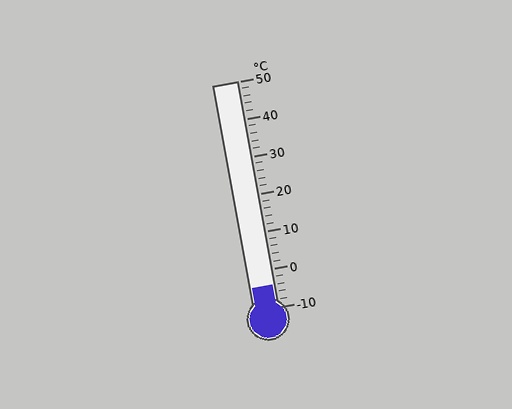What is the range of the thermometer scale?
The thermometer scale ranges from -10°C to 50°C.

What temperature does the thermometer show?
The thermometer shows approximately -4°C.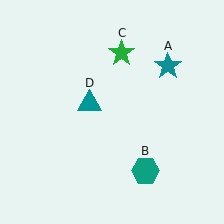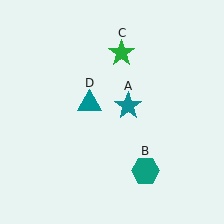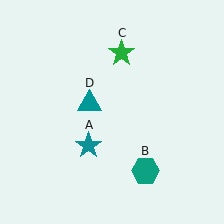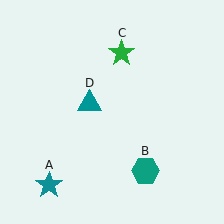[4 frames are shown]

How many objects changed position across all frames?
1 object changed position: teal star (object A).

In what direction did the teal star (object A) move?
The teal star (object A) moved down and to the left.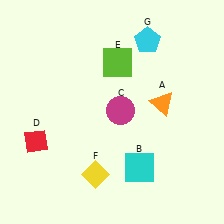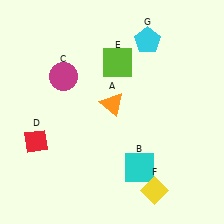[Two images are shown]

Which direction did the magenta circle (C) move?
The magenta circle (C) moved left.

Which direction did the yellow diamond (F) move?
The yellow diamond (F) moved right.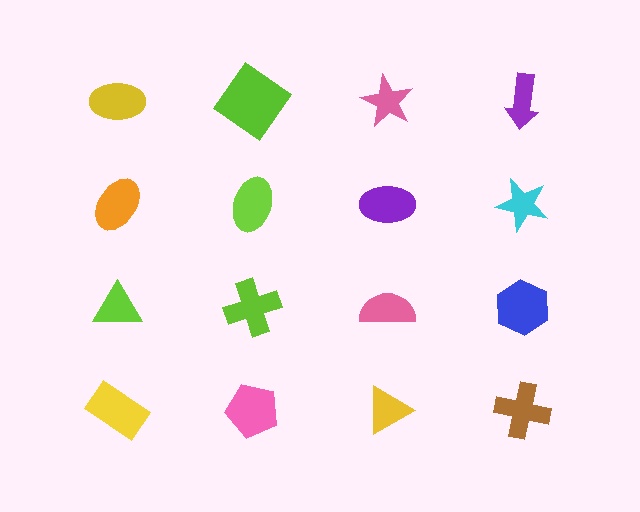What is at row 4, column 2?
A pink pentagon.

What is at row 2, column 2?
A lime ellipse.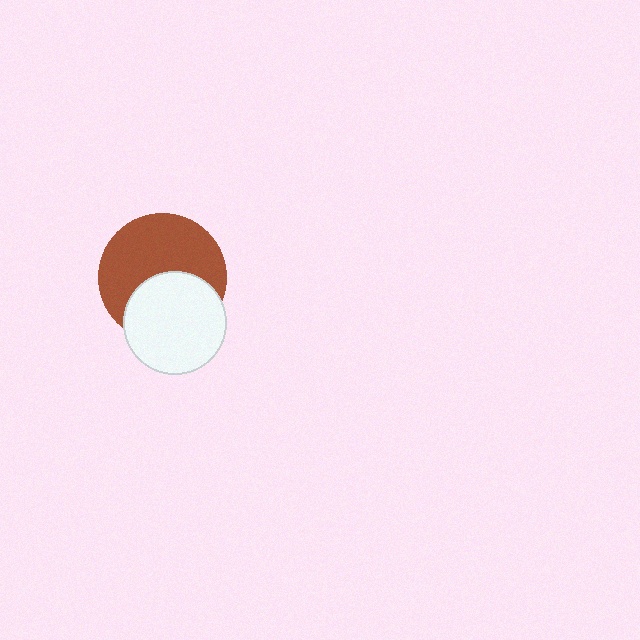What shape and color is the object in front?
The object in front is a white circle.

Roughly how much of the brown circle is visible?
About half of it is visible (roughly 60%).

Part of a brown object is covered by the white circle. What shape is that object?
It is a circle.